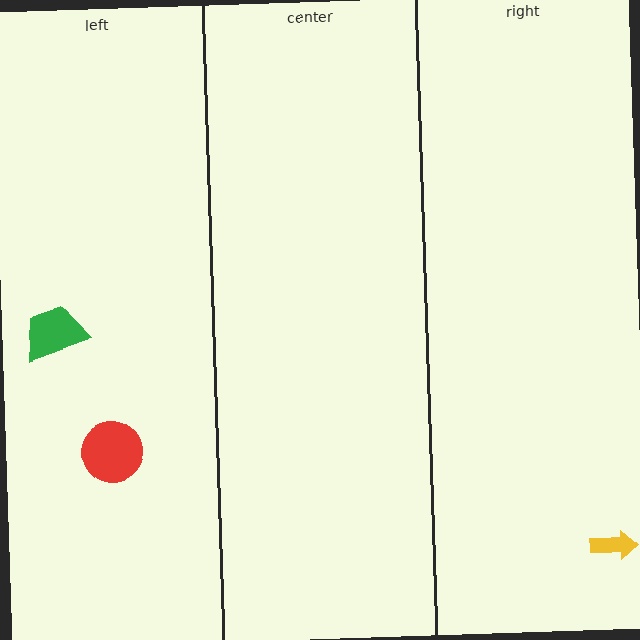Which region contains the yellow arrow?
The right region.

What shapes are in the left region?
The red circle, the green trapezoid.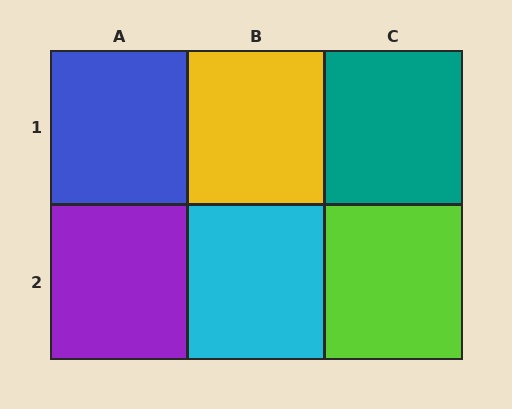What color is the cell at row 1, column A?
Blue.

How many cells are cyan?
1 cell is cyan.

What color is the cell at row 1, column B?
Yellow.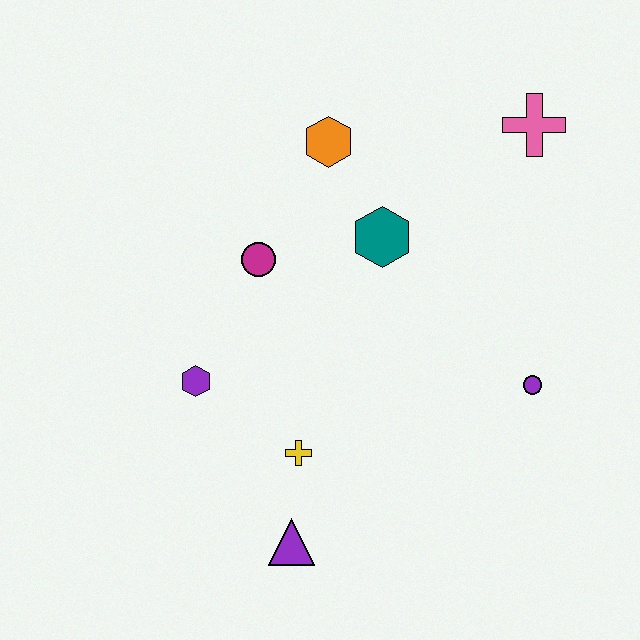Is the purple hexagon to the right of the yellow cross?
No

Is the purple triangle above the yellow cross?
No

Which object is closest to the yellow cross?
The purple triangle is closest to the yellow cross.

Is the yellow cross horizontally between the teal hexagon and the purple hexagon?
Yes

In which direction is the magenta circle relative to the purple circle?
The magenta circle is to the left of the purple circle.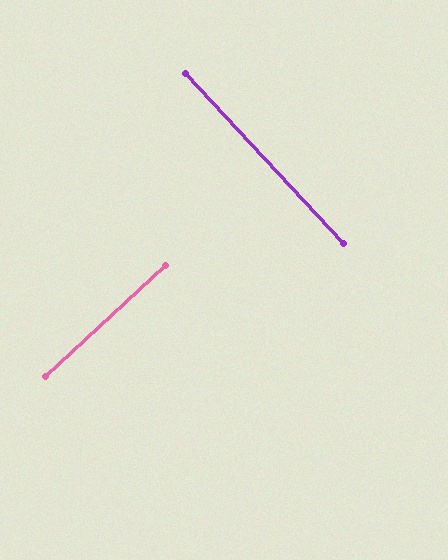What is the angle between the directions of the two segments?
Approximately 90 degrees.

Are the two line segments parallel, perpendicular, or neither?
Perpendicular — they meet at approximately 90°.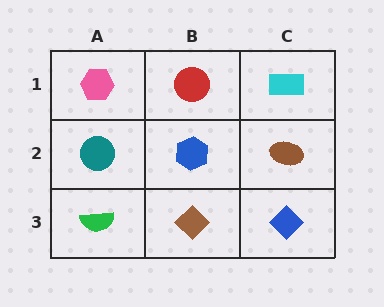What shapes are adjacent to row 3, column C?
A brown ellipse (row 2, column C), a brown diamond (row 3, column B).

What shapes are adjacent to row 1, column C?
A brown ellipse (row 2, column C), a red circle (row 1, column B).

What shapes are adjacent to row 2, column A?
A pink hexagon (row 1, column A), a green semicircle (row 3, column A), a blue hexagon (row 2, column B).